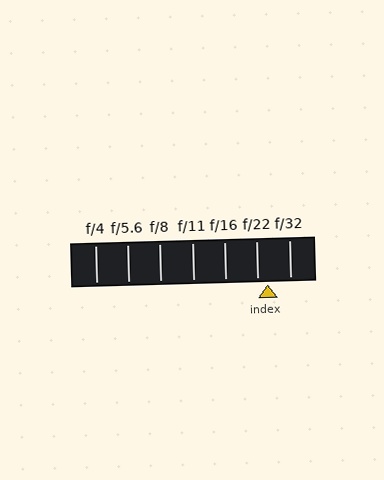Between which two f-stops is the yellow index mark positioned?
The index mark is between f/22 and f/32.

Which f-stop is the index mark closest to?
The index mark is closest to f/22.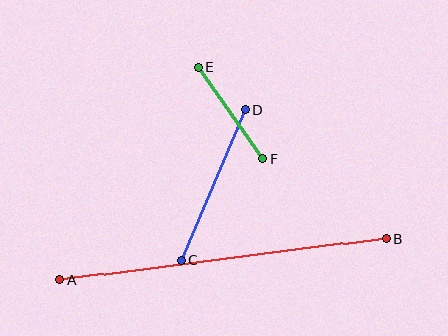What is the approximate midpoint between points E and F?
The midpoint is at approximately (231, 113) pixels.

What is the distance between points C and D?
The distance is approximately 163 pixels.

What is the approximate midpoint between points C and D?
The midpoint is at approximately (213, 185) pixels.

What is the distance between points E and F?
The distance is approximately 112 pixels.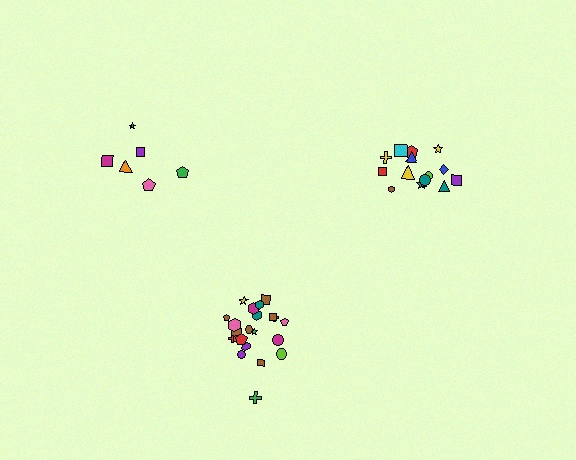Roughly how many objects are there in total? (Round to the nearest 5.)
Roughly 45 objects in total.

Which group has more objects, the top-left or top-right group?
The top-right group.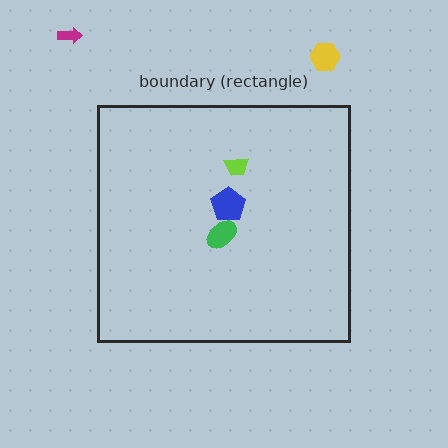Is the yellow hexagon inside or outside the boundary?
Outside.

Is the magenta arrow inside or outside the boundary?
Outside.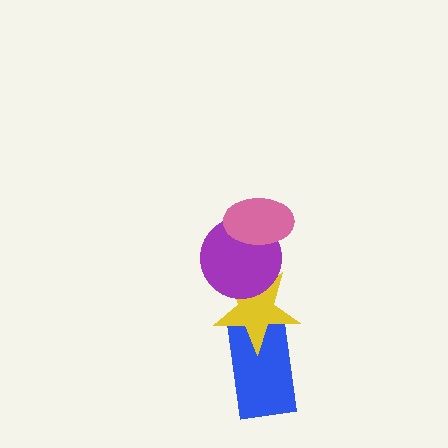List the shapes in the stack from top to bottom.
From top to bottom: the pink ellipse, the purple circle, the yellow star, the blue rectangle.